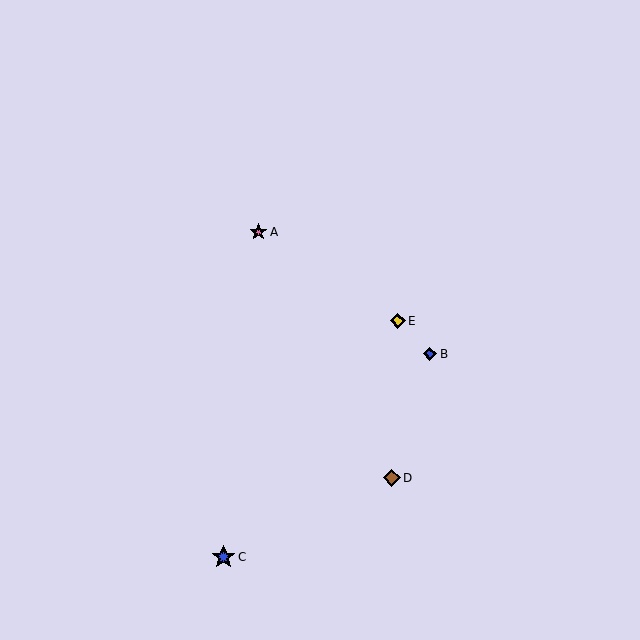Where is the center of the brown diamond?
The center of the brown diamond is at (392, 478).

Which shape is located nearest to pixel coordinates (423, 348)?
The blue diamond (labeled B) at (430, 354) is nearest to that location.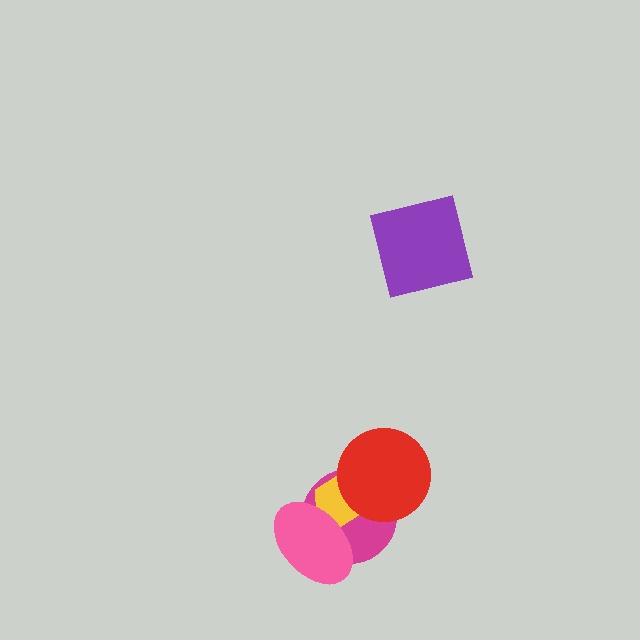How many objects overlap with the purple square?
0 objects overlap with the purple square.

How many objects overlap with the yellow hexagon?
3 objects overlap with the yellow hexagon.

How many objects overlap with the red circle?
2 objects overlap with the red circle.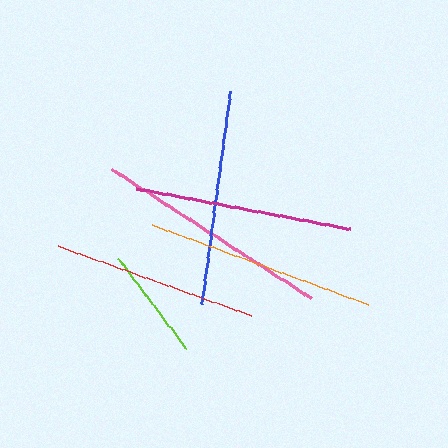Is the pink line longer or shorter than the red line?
The pink line is longer than the red line.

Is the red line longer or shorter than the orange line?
The orange line is longer than the red line.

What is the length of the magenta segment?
The magenta segment is approximately 218 pixels long.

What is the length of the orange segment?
The orange segment is approximately 229 pixels long.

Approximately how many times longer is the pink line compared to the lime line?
The pink line is approximately 2.1 times the length of the lime line.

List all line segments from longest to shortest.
From longest to shortest: pink, orange, magenta, blue, red, lime.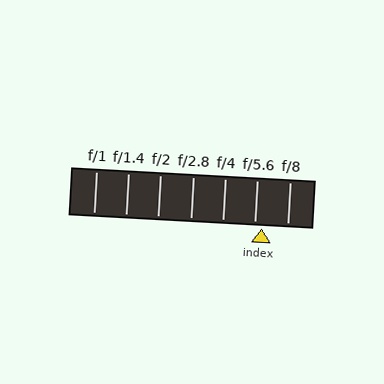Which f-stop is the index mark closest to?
The index mark is closest to f/5.6.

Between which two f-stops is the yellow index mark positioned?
The index mark is between f/5.6 and f/8.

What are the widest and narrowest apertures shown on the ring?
The widest aperture shown is f/1 and the narrowest is f/8.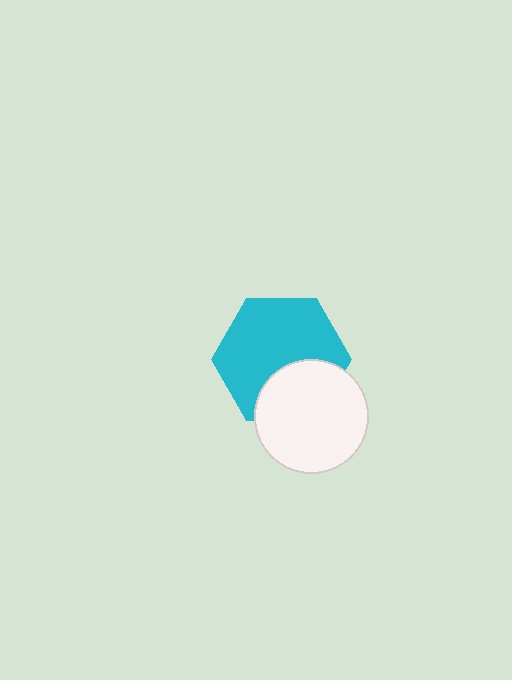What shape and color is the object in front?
The object in front is a white circle.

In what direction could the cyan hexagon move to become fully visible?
The cyan hexagon could move up. That would shift it out from behind the white circle entirely.